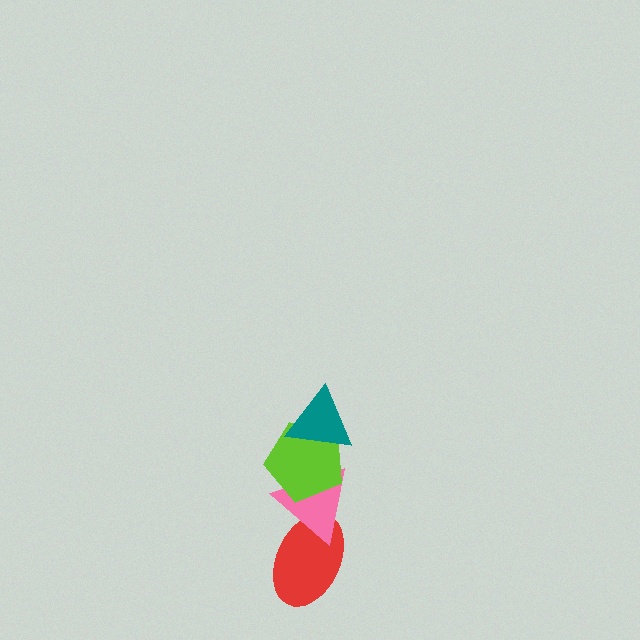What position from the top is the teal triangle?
The teal triangle is 1st from the top.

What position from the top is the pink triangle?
The pink triangle is 3rd from the top.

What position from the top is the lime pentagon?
The lime pentagon is 2nd from the top.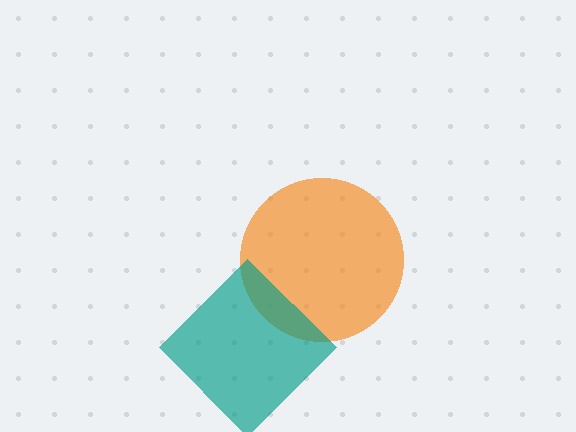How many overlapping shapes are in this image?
There are 2 overlapping shapes in the image.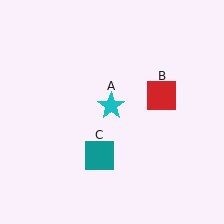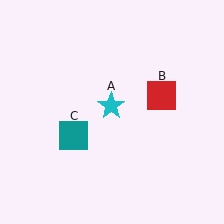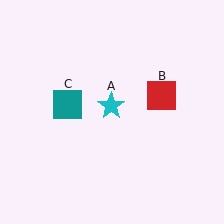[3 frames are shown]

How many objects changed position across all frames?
1 object changed position: teal square (object C).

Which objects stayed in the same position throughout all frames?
Cyan star (object A) and red square (object B) remained stationary.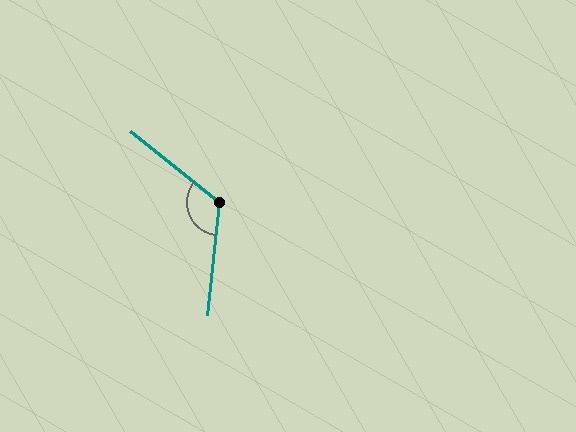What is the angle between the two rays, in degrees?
Approximately 123 degrees.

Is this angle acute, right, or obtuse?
It is obtuse.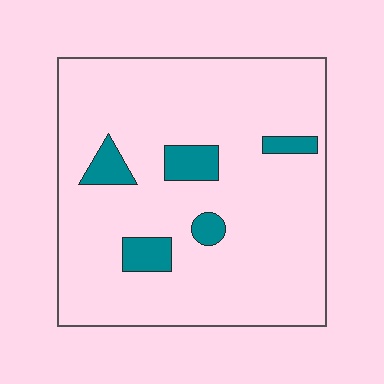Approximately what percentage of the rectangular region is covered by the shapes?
Approximately 10%.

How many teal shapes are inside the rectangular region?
5.